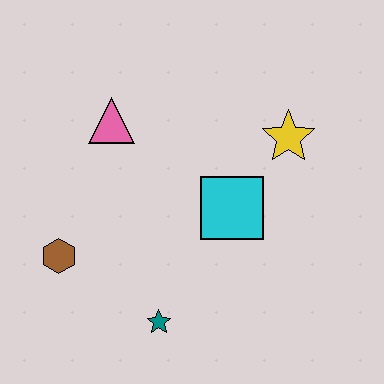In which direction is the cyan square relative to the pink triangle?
The cyan square is to the right of the pink triangle.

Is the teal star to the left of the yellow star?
Yes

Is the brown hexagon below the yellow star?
Yes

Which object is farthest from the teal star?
The yellow star is farthest from the teal star.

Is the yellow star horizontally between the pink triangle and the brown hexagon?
No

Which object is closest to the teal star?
The brown hexagon is closest to the teal star.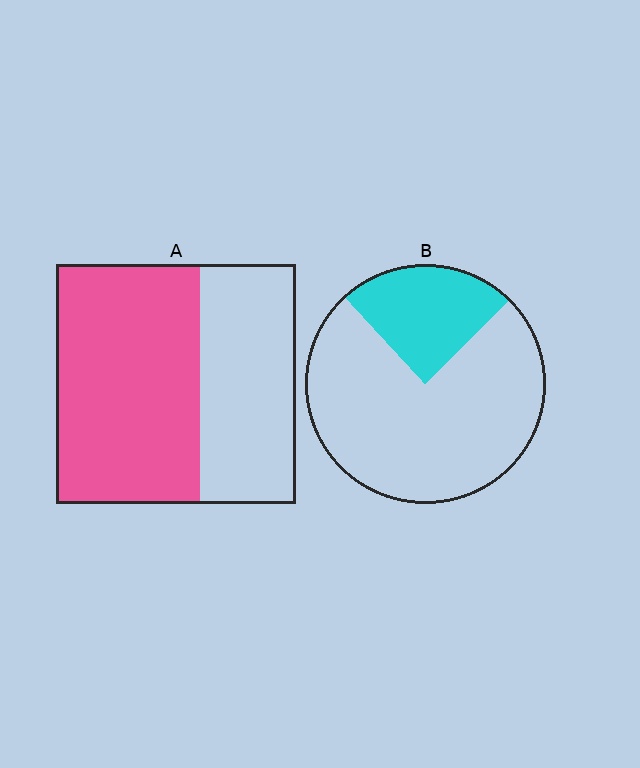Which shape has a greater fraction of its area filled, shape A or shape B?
Shape A.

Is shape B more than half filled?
No.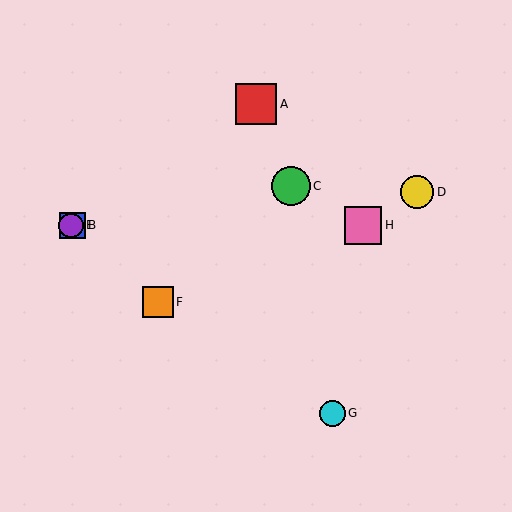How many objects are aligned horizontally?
3 objects (B, E, H) are aligned horizontally.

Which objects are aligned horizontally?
Objects B, E, H are aligned horizontally.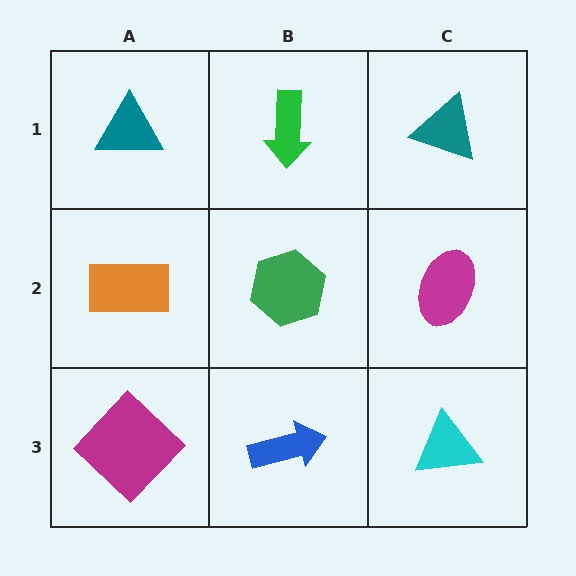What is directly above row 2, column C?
A teal triangle.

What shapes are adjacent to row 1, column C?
A magenta ellipse (row 2, column C), a green arrow (row 1, column B).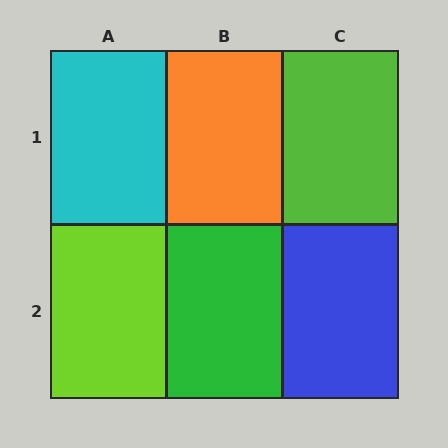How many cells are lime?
2 cells are lime.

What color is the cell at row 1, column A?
Cyan.